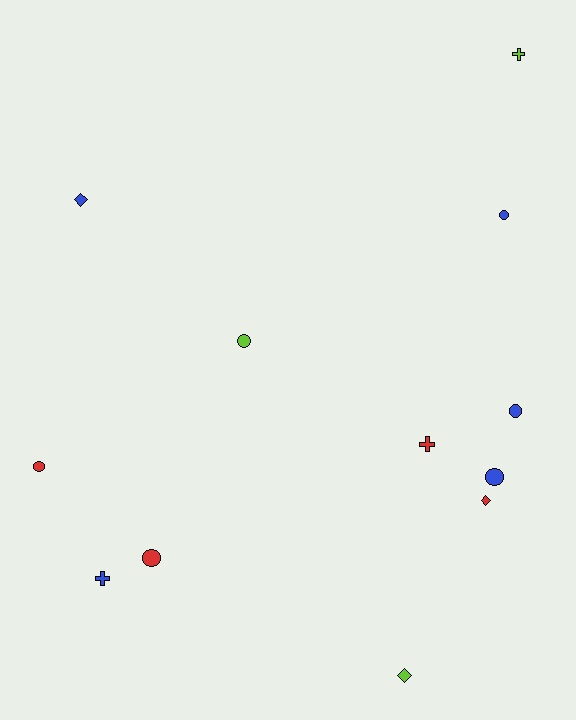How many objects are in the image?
There are 12 objects.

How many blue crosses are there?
There is 1 blue cross.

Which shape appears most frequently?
Circle, with 6 objects.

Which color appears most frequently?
Blue, with 5 objects.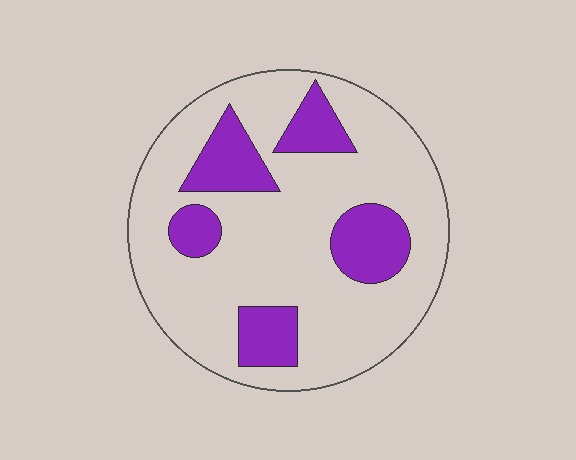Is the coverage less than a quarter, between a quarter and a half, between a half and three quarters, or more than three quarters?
Less than a quarter.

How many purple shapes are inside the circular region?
5.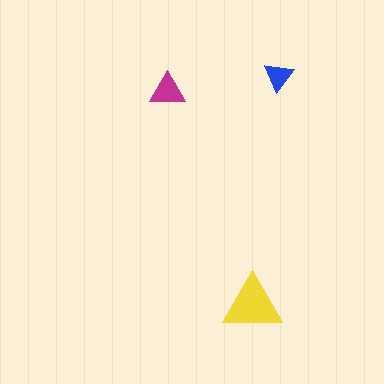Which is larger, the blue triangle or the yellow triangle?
The yellow one.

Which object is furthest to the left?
The magenta triangle is leftmost.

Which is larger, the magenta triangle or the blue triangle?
The magenta one.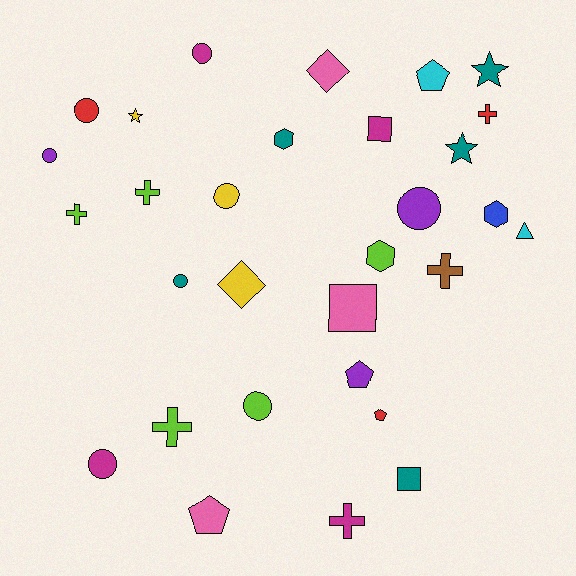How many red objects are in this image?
There are 3 red objects.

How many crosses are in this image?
There are 6 crosses.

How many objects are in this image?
There are 30 objects.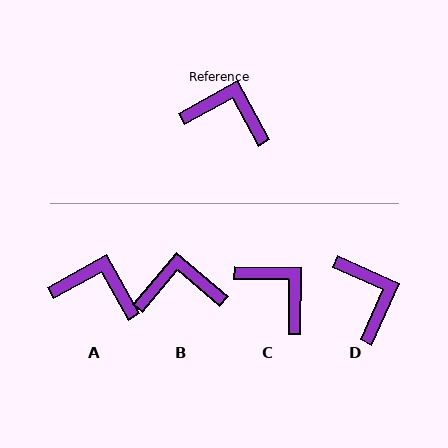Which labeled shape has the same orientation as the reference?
A.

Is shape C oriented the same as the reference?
No, it is off by about 29 degrees.